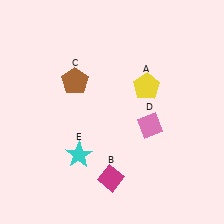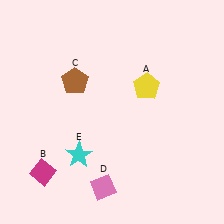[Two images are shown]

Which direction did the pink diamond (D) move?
The pink diamond (D) moved down.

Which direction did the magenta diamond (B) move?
The magenta diamond (B) moved left.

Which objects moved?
The objects that moved are: the magenta diamond (B), the pink diamond (D).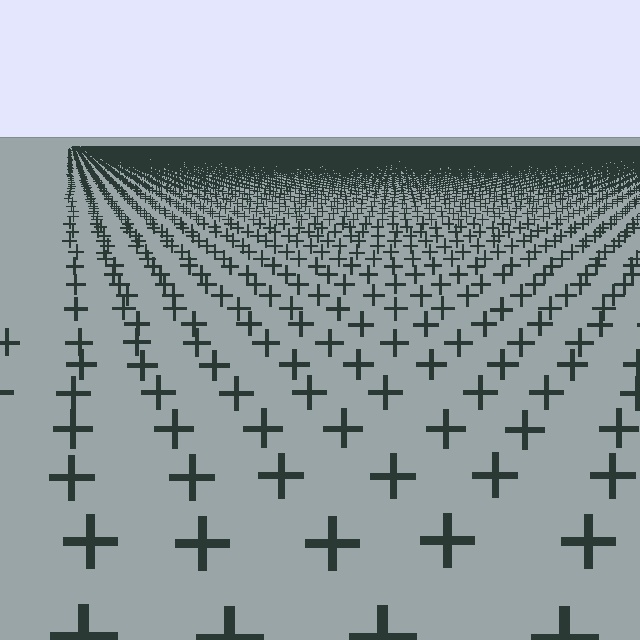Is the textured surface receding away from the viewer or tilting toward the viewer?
The surface is receding away from the viewer. Texture elements get smaller and denser toward the top.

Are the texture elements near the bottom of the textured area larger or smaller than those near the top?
Larger. Near the bottom, elements are closer to the viewer and appear at a bigger on-screen size.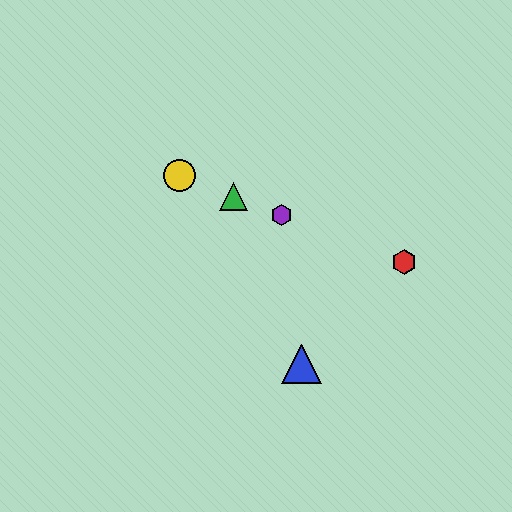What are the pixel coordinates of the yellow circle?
The yellow circle is at (179, 176).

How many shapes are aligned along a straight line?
4 shapes (the red hexagon, the green triangle, the yellow circle, the purple hexagon) are aligned along a straight line.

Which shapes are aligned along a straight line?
The red hexagon, the green triangle, the yellow circle, the purple hexagon are aligned along a straight line.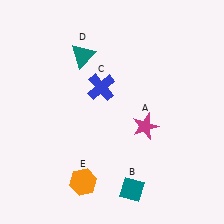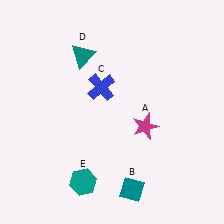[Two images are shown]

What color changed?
The hexagon (E) changed from orange in Image 1 to teal in Image 2.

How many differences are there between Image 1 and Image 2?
There is 1 difference between the two images.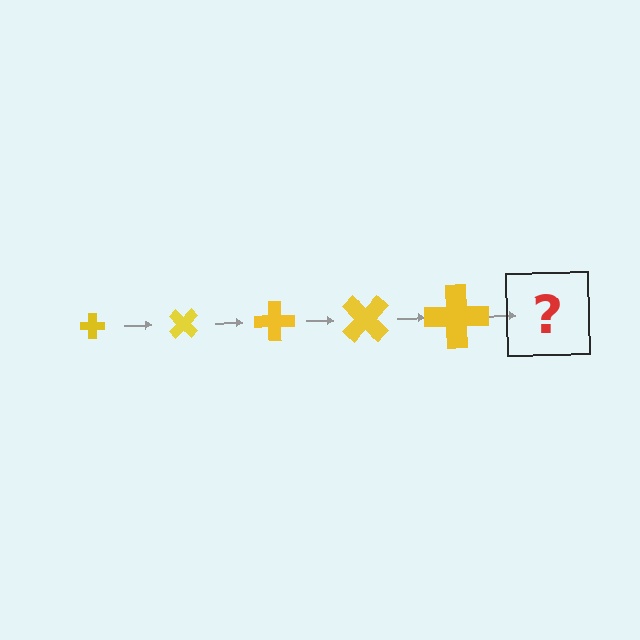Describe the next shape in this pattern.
It should be a cross, larger than the previous one and rotated 225 degrees from the start.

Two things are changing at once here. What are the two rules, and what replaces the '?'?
The two rules are that the cross grows larger each step and it rotates 45 degrees each step. The '?' should be a cross, larger than the previous one and rotated 225 degrees from the start.